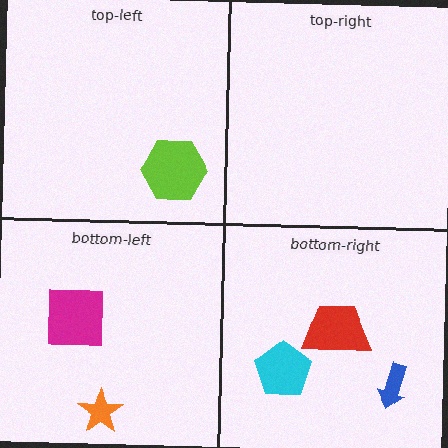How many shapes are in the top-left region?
1.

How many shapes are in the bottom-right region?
3.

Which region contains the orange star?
The bottom-left region.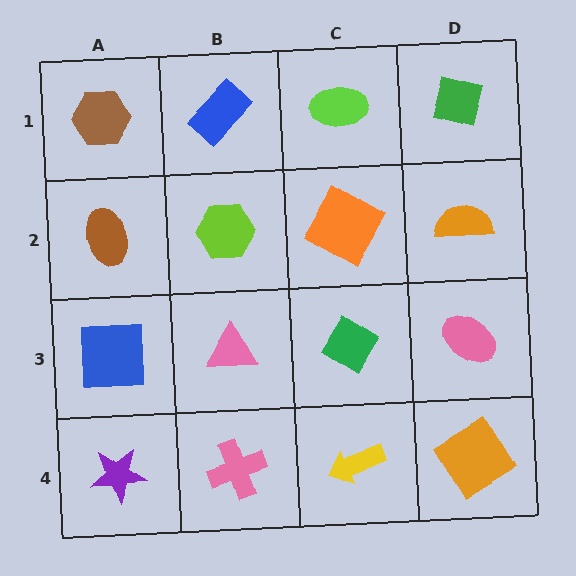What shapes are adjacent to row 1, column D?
An orange semicircle (row 2, column D), a lime ellipse (row 1, column C).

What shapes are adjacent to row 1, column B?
A lime hexagon (row 2, column B), a brown hexagon (row 1, column A), a lime ellipse (row 1, column C).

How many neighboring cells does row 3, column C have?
4.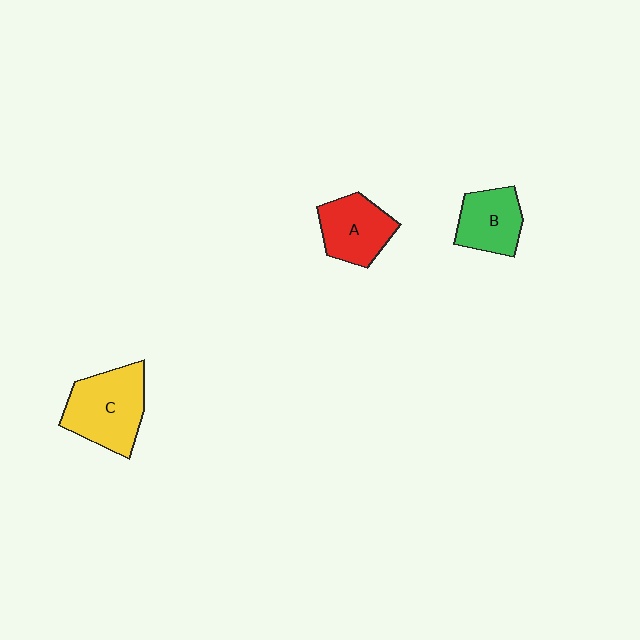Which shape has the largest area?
Shape C (yellow).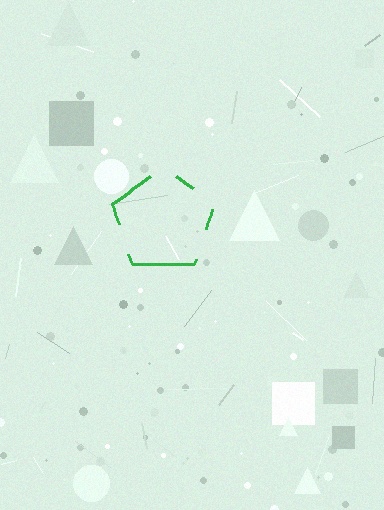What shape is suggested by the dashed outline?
The dashed outline suggests a pentagon.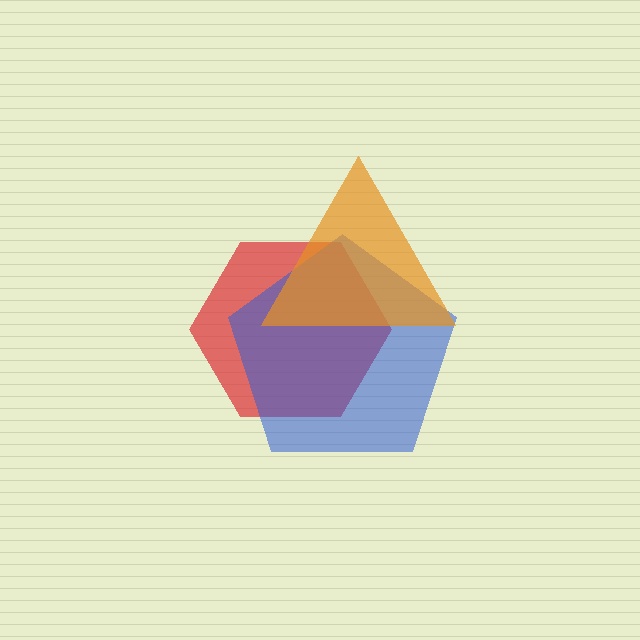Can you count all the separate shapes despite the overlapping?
Yes, there are 3 separate shapes.